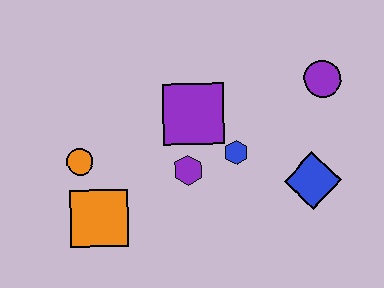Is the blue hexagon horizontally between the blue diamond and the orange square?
Yes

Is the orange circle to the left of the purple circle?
Yes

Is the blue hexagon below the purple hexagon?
No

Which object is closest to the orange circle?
The orange square is closest to the orange circle.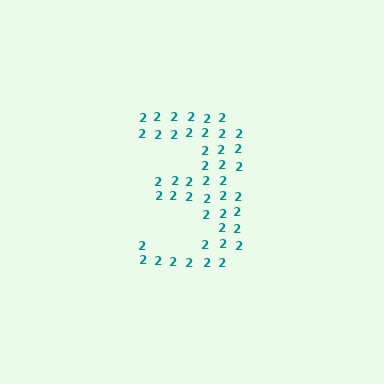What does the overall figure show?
The overall figure shows the digit 3.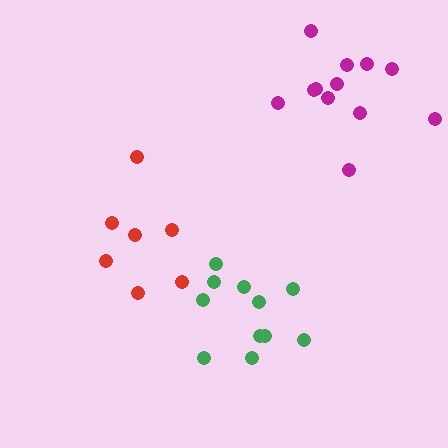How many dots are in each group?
Group 1: 11 dots, Group 2: 7 dots, Group 3: 12 dots (30 total).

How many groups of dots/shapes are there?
There are 3 groups.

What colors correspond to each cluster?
The clusters are colored: green, red, magenta.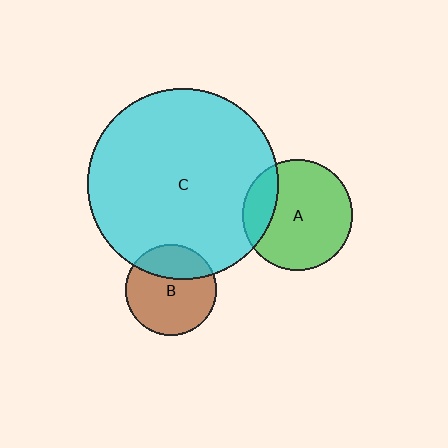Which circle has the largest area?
Circle C (cyan).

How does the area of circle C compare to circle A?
Approximately 3.0 times.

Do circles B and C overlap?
Yes.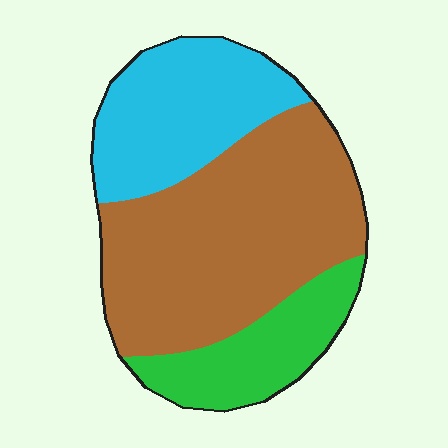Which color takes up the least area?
Green, at roughly 20%.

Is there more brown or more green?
Brown.